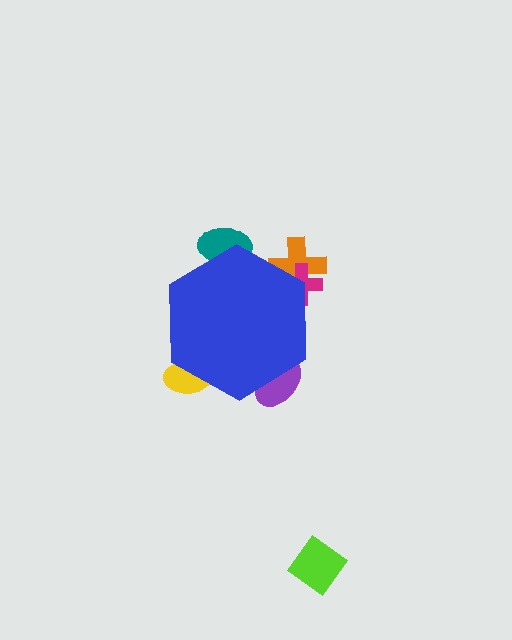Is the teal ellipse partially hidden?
Yes, the teal ellipse is partially hidden behind the blue hexagon.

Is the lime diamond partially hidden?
No, the lime diamond is fully visible.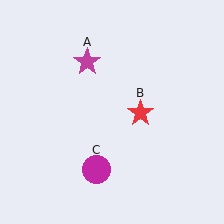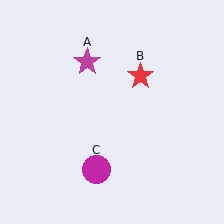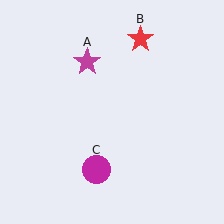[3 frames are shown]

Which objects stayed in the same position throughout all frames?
Magenta star (object A) and magenta circle (object C) remained stationary.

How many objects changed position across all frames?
1 object changed position: red star (object B).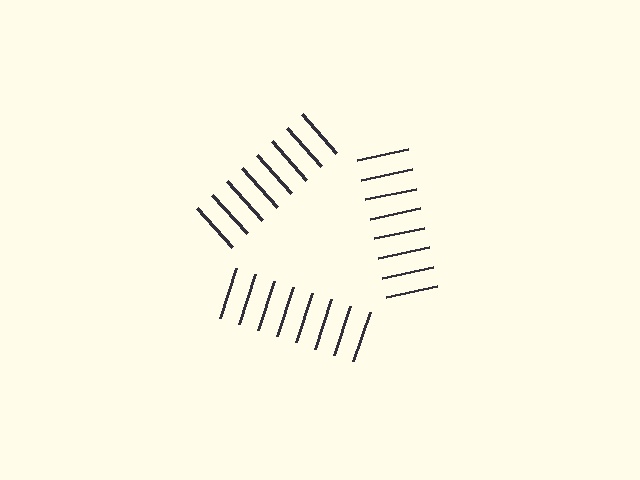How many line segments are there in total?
24 — 8 along each of the 3 edges.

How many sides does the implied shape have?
3 sides — the line-ends trace a triangle.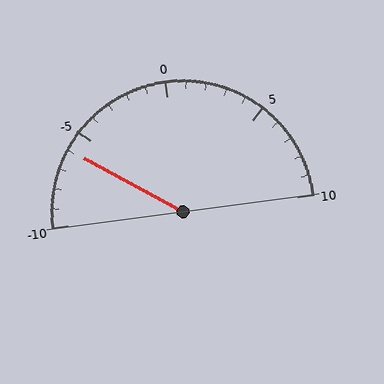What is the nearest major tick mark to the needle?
The nearest major tick mark is -5.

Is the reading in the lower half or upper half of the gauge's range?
The reading is in the lower half of the range (-10 to 10).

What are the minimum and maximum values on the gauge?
The gauge ranges from -10 to 10.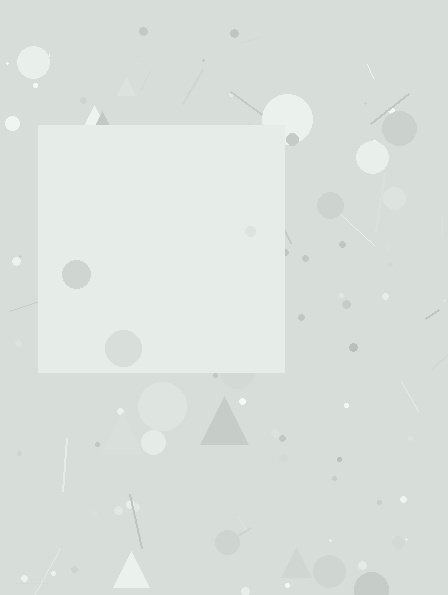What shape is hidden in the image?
A square is hidden in the image.